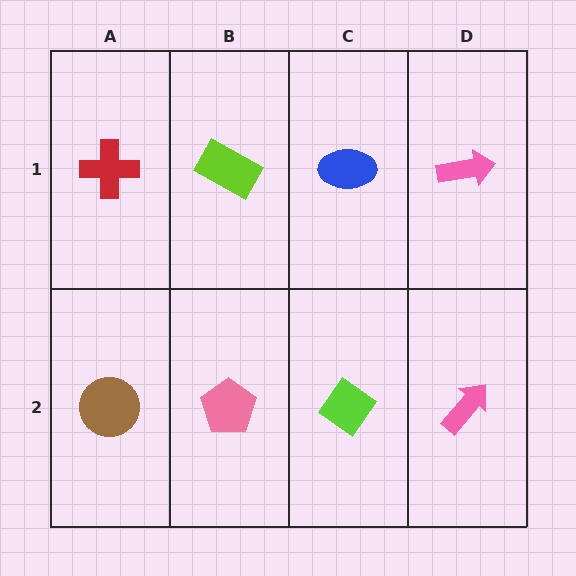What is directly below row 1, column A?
A brown circle.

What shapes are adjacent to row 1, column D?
A pink arrow (row 2, column D), a blue ellipse (row 1, column C).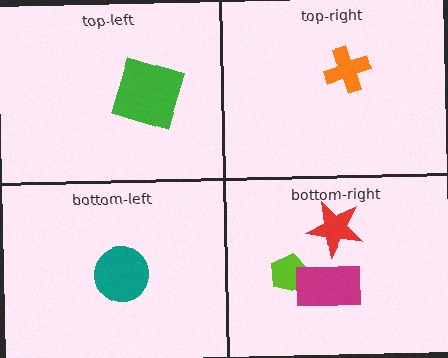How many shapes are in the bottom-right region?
3.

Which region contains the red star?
The bottom-right region.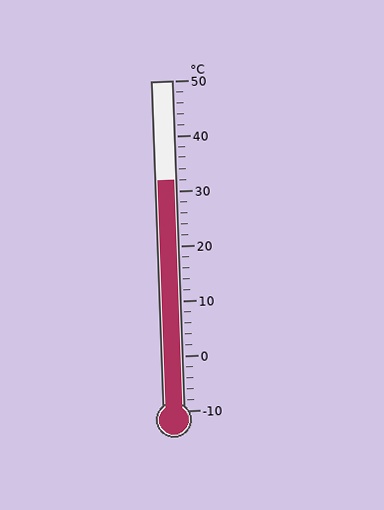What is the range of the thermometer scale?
The thermometer scale ranges from -10°C to 50°C.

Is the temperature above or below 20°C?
The temperature is above 20°C.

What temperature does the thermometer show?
The thermometer shows approximately 32°C.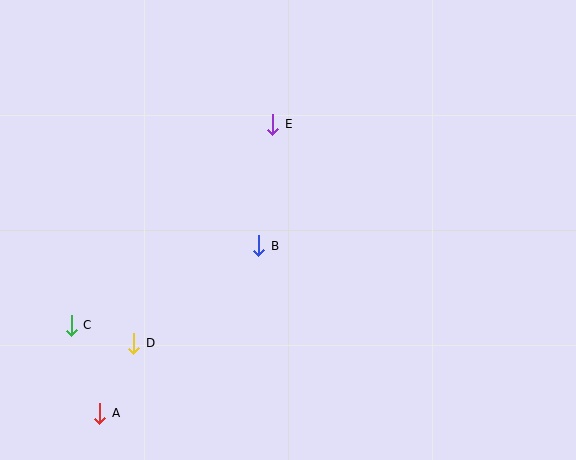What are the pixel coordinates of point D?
Point D is at (134, 343).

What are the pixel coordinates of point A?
Point A is at (100, 413).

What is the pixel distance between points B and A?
The distance between B and A is 231 pixels.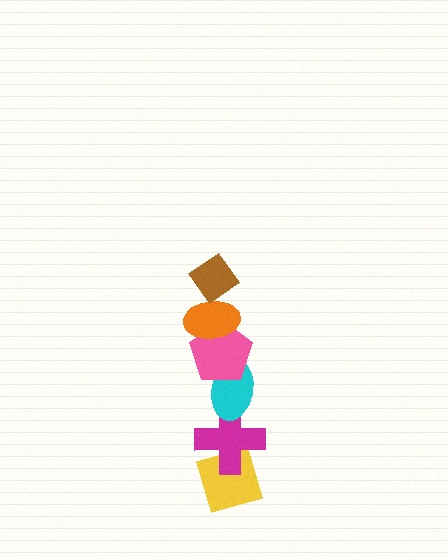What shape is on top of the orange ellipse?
The brown diamond is on top of the orange ellipse.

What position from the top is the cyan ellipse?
The cyan ellipse is 4th from the top.